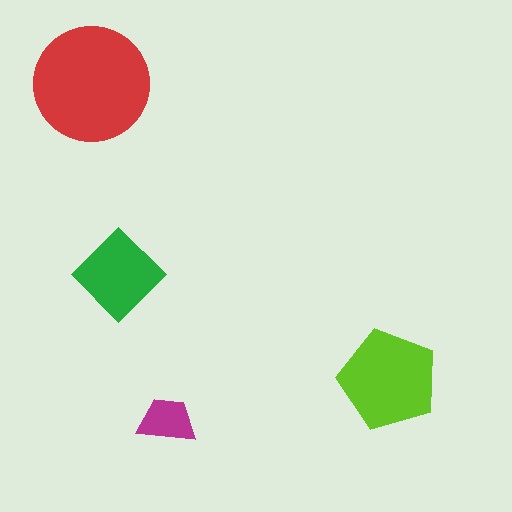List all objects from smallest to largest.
The magenta trapezoid, the green diamond, the lime pentagon, the red circle.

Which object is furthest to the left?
The red circle is leftmost.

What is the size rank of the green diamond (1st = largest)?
3rd.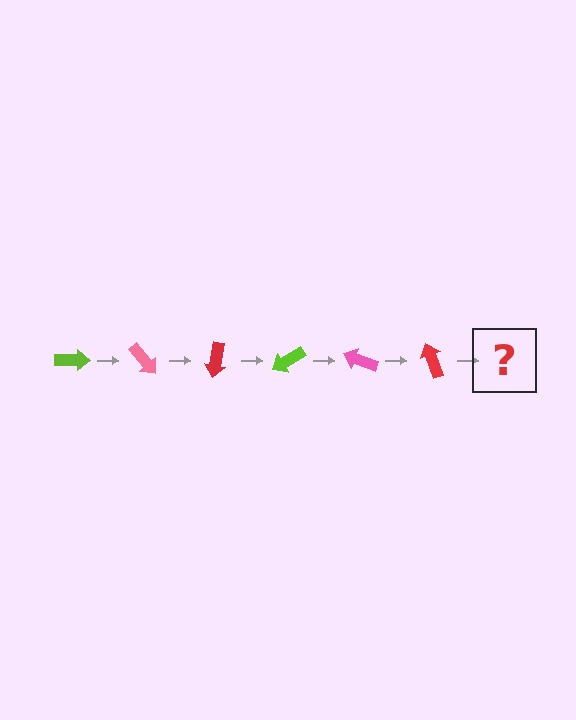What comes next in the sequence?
The next element should be a lime arrow, rotated 300 degrees from the start.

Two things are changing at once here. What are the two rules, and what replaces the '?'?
The two rules are that it rotates 50 degrees each step and the color cycles through lime, pink, and red. The '?' should be a lime arrow, rotated 300 degrees from the start.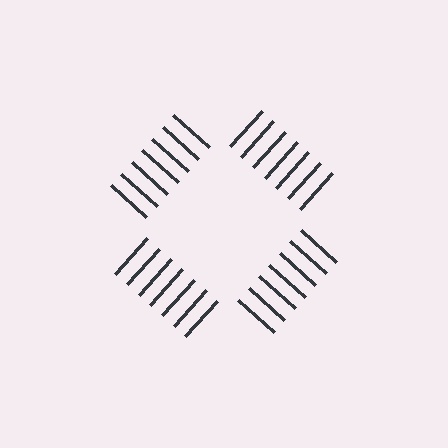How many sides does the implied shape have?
4 sides — the line-ends trace a square.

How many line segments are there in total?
28 — 7 along each of the 4 edges.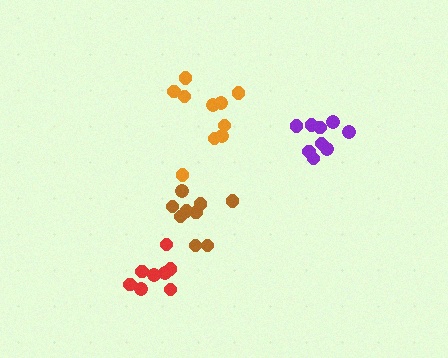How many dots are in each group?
Group 1: 10 dots, Group 2: 8 dots, Group 3: 9 dots, Group 4: 9 dots (36 total).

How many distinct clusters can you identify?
There are 4 distinct clusters.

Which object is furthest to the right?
The purple cluster is rightmost.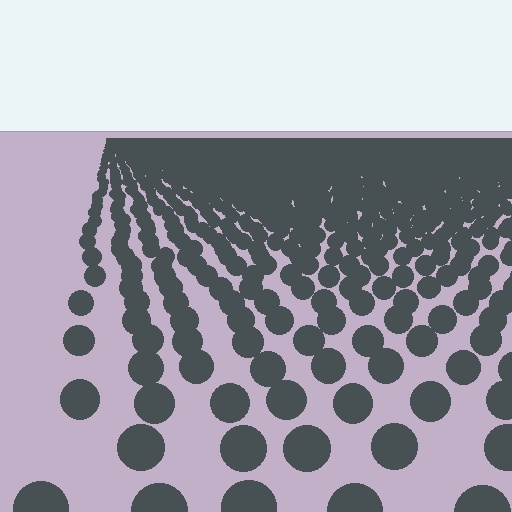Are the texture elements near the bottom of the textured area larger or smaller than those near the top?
Larger. Near the bottom, elements are closer to the viewer and appear at a bigger on-screen size.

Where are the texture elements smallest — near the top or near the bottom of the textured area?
Near the top.